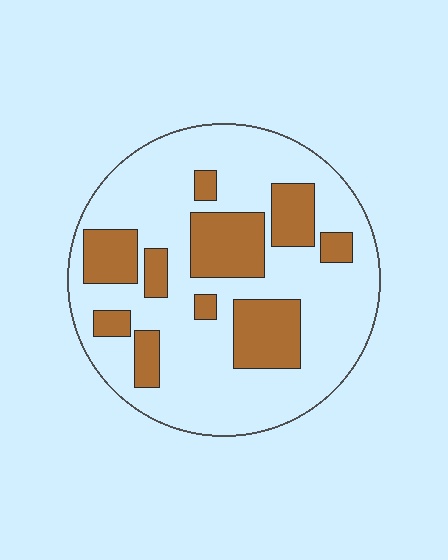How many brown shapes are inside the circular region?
10.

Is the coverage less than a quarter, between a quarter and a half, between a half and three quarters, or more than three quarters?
Between a quarter and a half.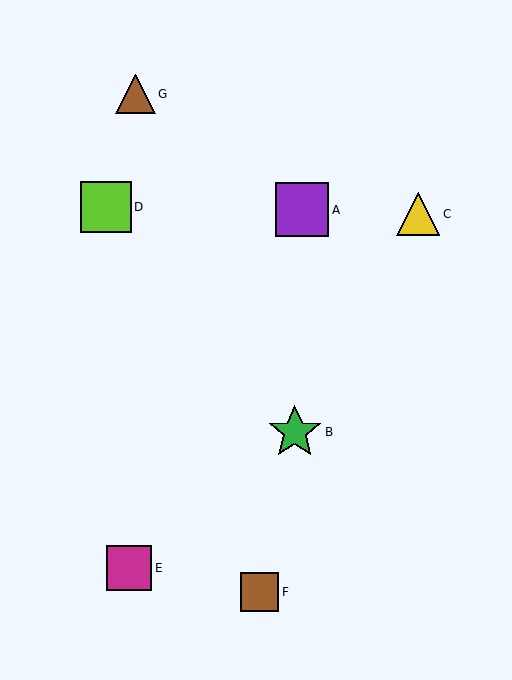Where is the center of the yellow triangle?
The center of the yellow triangle is at (418, 214).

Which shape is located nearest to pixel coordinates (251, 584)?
The brown square (labeled F) at (260, 592) is nearest to that location.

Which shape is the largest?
The green star (labeled B) is the largest.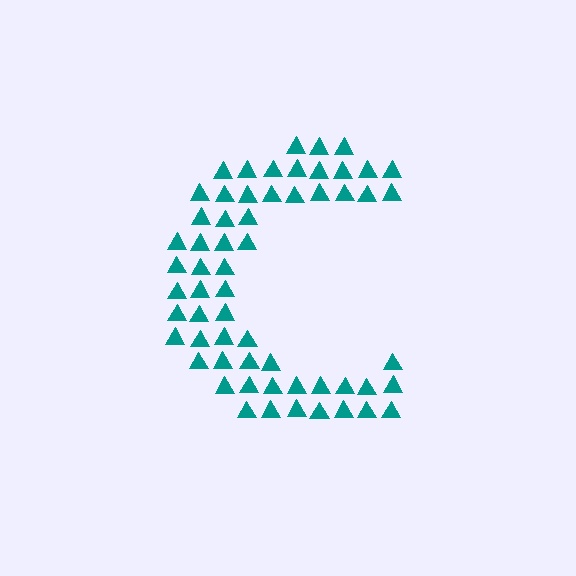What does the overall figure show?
The overall figure shows the letter C.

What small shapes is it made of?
It is made of small triangles.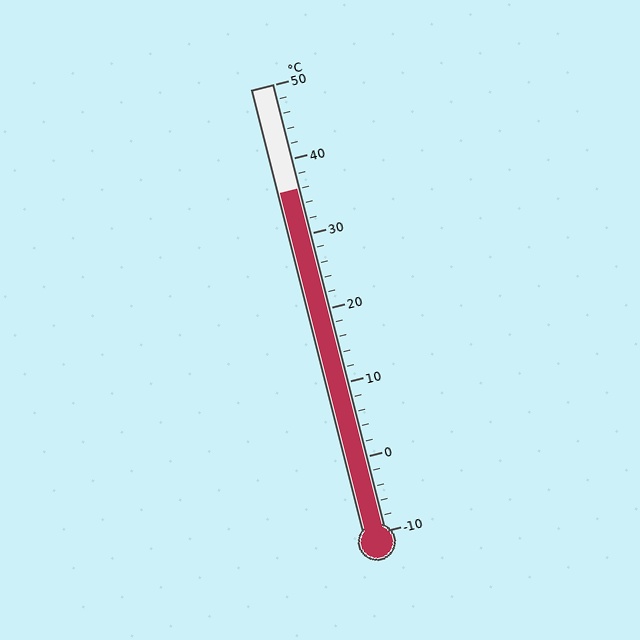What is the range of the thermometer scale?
The thermometer scale ranges from -10°C to 50°C.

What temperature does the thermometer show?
The thermometer shows approximately 36°C.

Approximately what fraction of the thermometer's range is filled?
The thermometer is filled to approximately 75% of its range.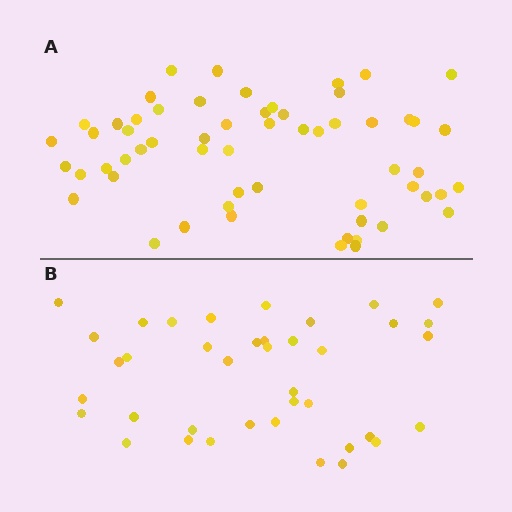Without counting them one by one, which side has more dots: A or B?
Region A (the top region) has more dots.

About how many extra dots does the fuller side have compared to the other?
Region A has approximately 20 more dots than region B.